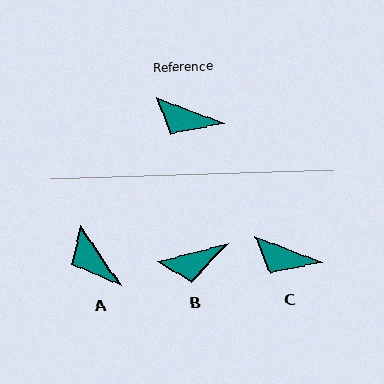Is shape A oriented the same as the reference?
No, it is off by about 34 degrees.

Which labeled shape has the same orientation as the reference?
C.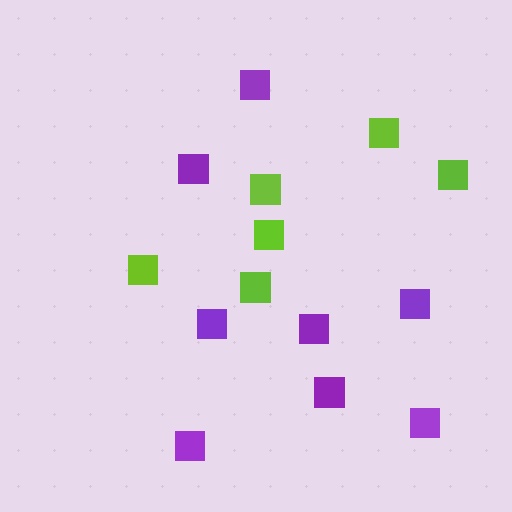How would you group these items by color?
There are 2 groups: one group of purple squares (8) and one group of lime squares (6).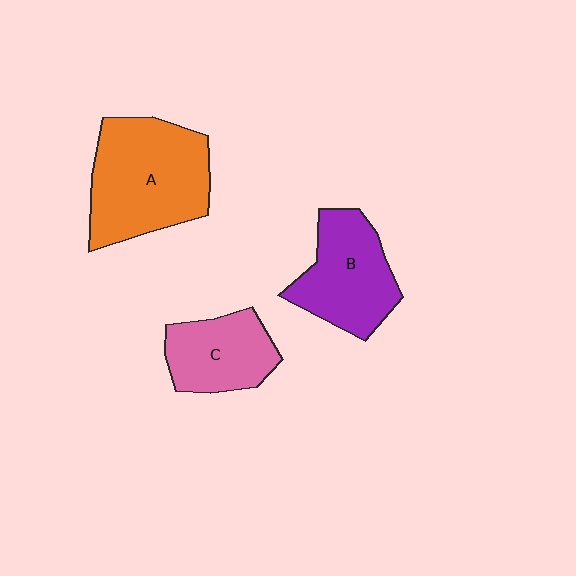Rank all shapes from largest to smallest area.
From largest to smallest: A (orange), B (purple), C (pink).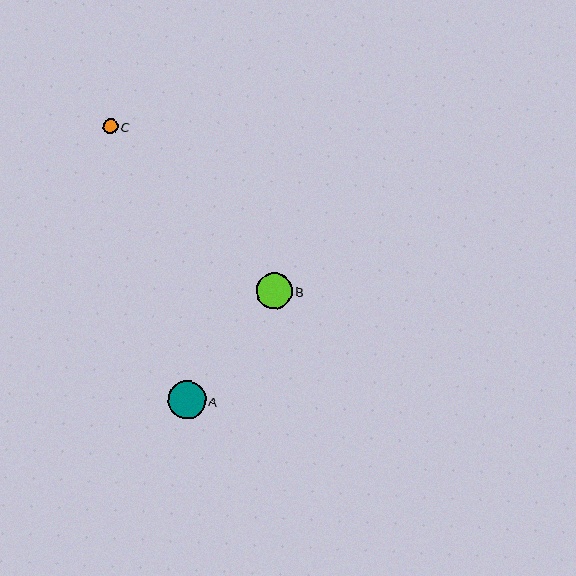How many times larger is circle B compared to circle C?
Circle B is approximately 2.3 times the size of circle C.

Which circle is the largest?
Circle A is the largest with a size of approximately 38 pixels.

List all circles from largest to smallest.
From largest to smallest: A, B, C.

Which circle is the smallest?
Circle C is the smallest with a size of approximately 15 pixels.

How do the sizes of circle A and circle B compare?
Circle A and circle B are approximately the same size.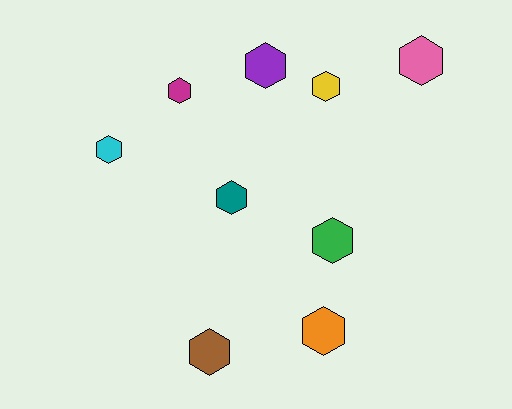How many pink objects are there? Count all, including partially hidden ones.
There is 1 pink object.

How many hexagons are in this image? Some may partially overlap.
There are 9 hexagons.